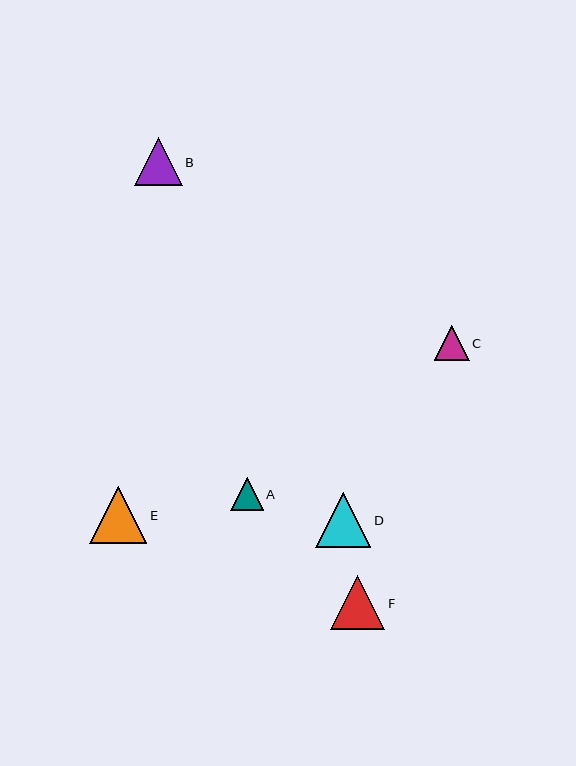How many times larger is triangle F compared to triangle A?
Triangle F is approximately 1.7 times the size of triangle A.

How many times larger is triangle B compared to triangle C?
Triangle B is approximately 1.4 times the size of triangle C.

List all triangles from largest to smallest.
From largest to smallest: E, D, F, B, C, A.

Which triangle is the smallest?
Triangle A is the smallest with a size of approximately 32 pixels.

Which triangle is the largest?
Triangle E is the largest with a size of approximately 57 pixels.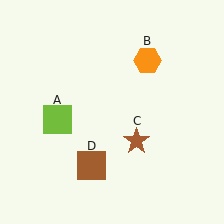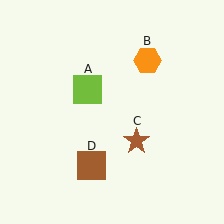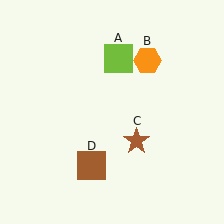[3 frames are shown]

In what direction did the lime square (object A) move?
The lime square (object A) moved up and to the right.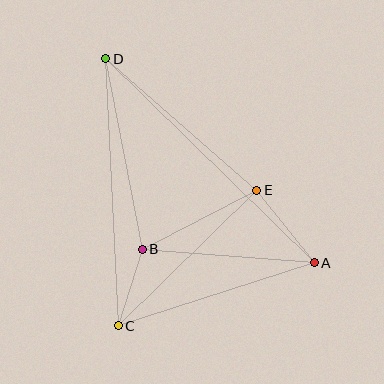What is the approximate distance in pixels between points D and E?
The distance between D and E is approximately 200 pixels.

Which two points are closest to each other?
Points B and C are closest to each other.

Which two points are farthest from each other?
Points A and D are farthest from each other.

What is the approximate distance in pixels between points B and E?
The distance between B and E is approximately 129 pixels.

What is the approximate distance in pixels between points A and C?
The distance between A and C is approximately 206 pixels.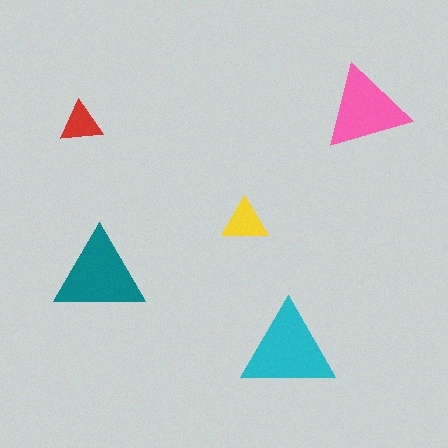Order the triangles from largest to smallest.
the cyan one, the teal one, the pink one, the yellow one, the red one.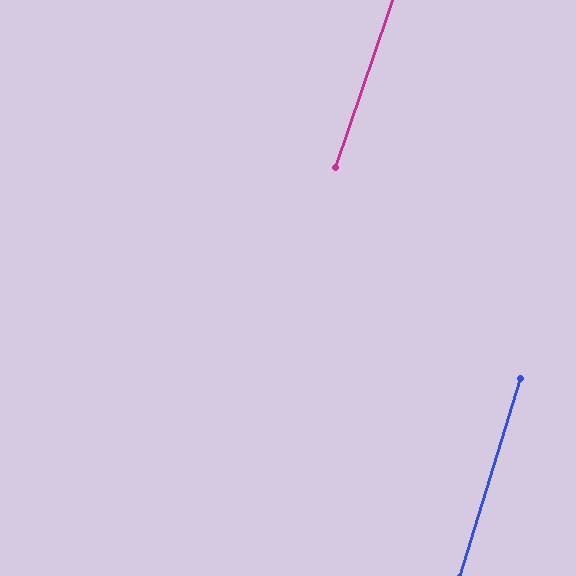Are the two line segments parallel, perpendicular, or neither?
Parallel — their directions differ by only 1.7°.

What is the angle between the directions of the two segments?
Approximately 2 degrees.